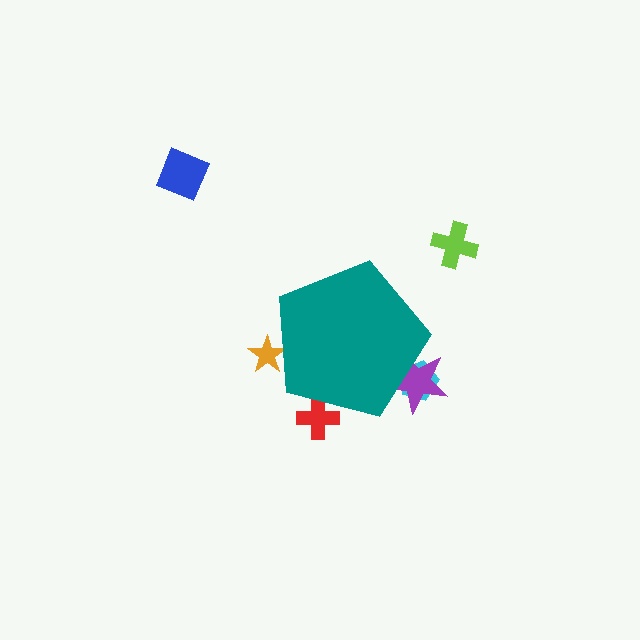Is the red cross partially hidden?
Yes, the red cross is partially hidden behind the teal pentagon.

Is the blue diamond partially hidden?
No, the blue diamond is fully visible.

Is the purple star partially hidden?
Yes, the purple star is partially hidden behind the teal pentagon.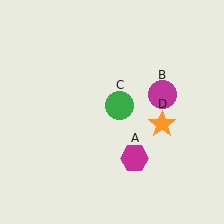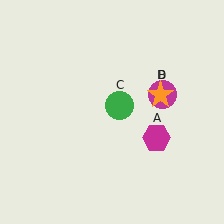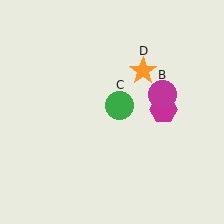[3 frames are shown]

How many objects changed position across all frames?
2 objects changed position: magenta hexagon (object A), orange star (object D).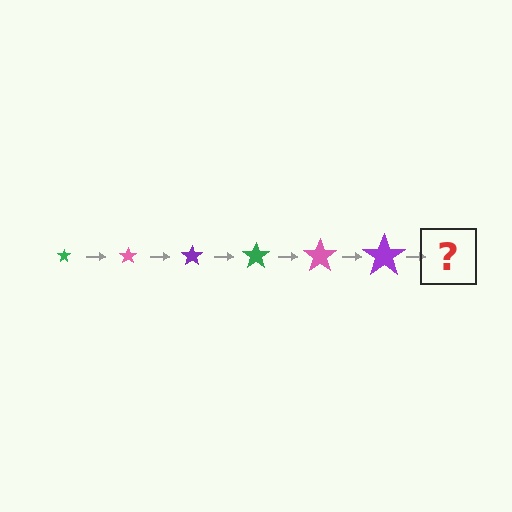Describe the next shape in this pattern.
It should be a green star, larger than the previous one.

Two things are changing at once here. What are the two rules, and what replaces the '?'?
The two rules are that the star grows larger each step and the color cycles through green, pink, and purple. The '?' should be a green star, larger than the previous one.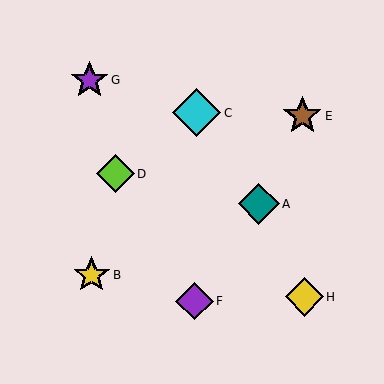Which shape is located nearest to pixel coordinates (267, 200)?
The teal diamond (labeled A) at (259, 204) is nearest to that location.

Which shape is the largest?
The cyan diamond (labeled C) is the largest.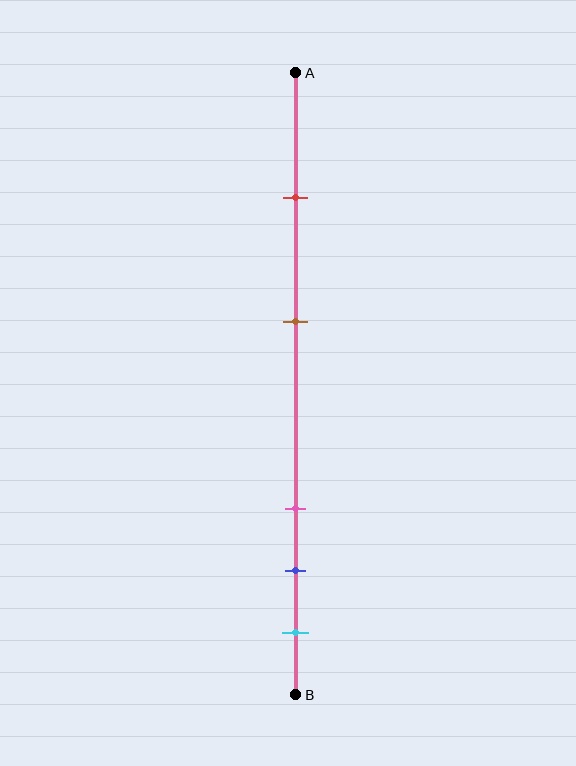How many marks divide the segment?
There are 5 marks dividing the segment.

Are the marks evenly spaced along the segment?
No, the marks are not evenly spaced.